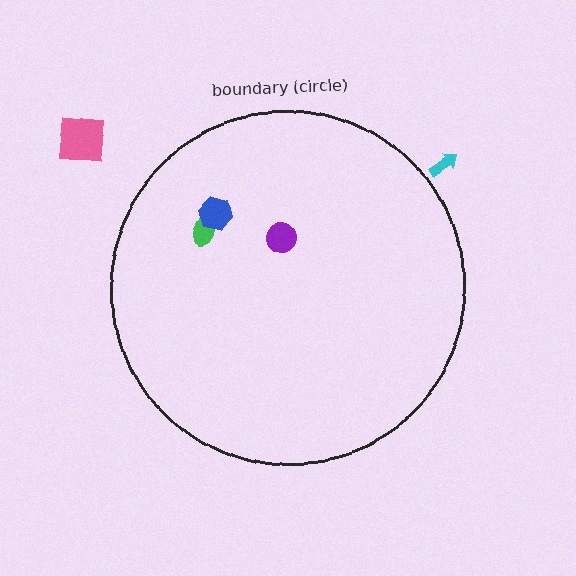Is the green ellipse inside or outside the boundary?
Inside.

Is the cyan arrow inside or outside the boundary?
Outside.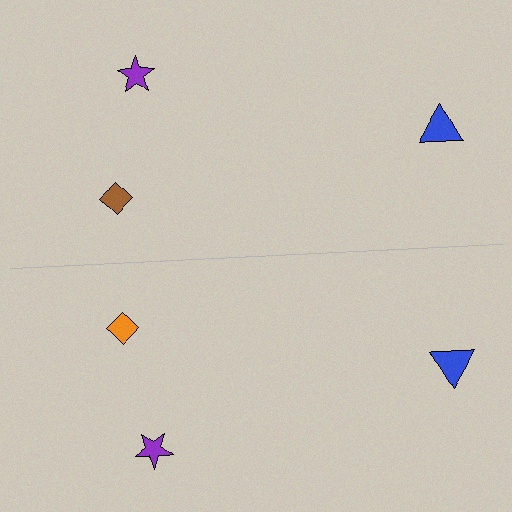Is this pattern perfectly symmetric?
No, the pattern is not perfectly symmetric. The orange diamond on the bottom side breaks the symmetry — its mirror counterpart is brown.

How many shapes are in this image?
There are 6 shapes in this image.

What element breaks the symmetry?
The orange diamond on the bottom side breaks the symmetry — its mirror counterpart is brown.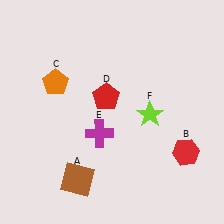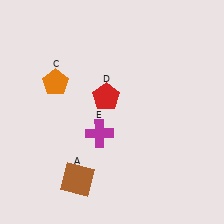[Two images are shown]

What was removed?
The red hexagon (B), the lime star (F) were removed in Image 2.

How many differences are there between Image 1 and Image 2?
There are 2 differences between the two images.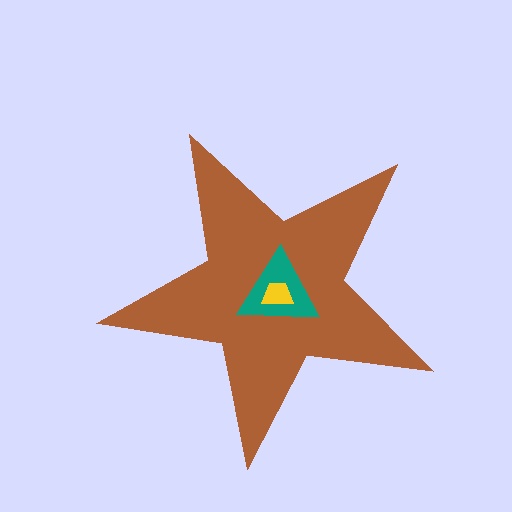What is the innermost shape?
The yellow trapezoid.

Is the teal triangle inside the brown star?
Yes.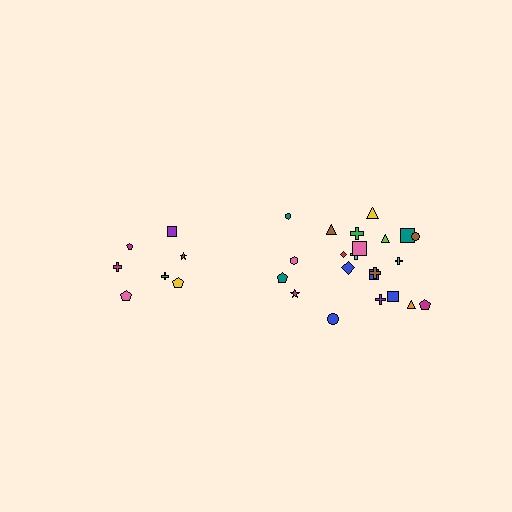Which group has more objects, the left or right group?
The right group.